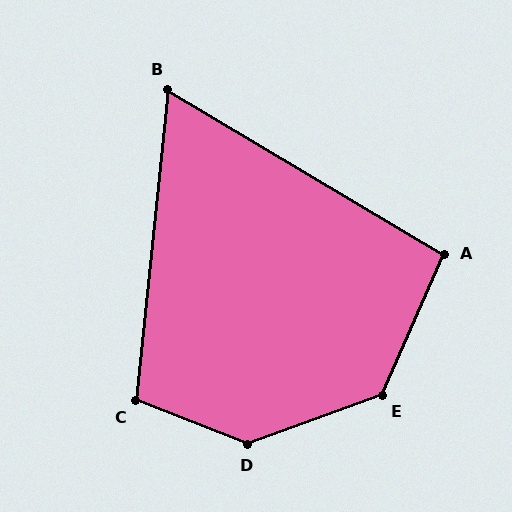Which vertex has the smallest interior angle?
B, at approximately 65 degrees.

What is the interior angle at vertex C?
Approximately 105 degrees (obtuse).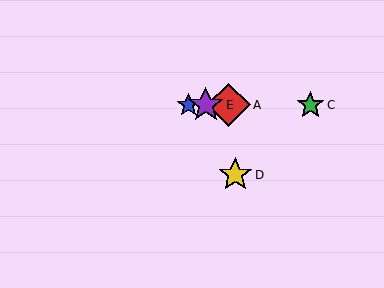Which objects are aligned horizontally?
Objects A, B, C, E are aligned horizontally.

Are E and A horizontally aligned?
Yes, both are at y≈105.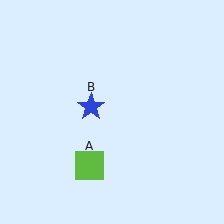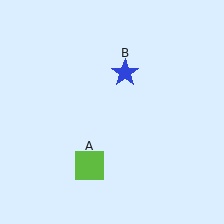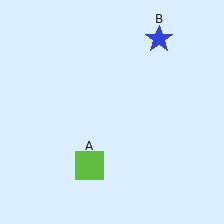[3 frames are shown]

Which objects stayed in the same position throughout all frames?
Lime square (object A) remained stationary.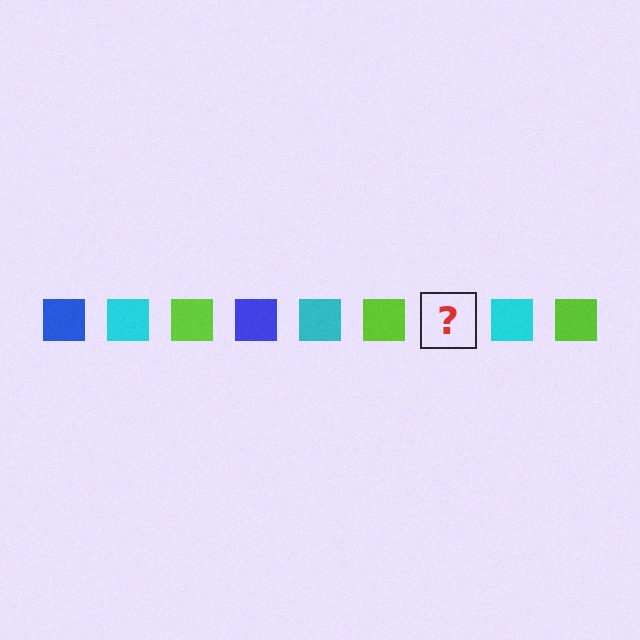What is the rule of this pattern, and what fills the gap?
The rule is that the pattern cycles through blue, cyan, lime squares. The gap should be filled with a blue square.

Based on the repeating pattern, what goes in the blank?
The blank should be a blue square.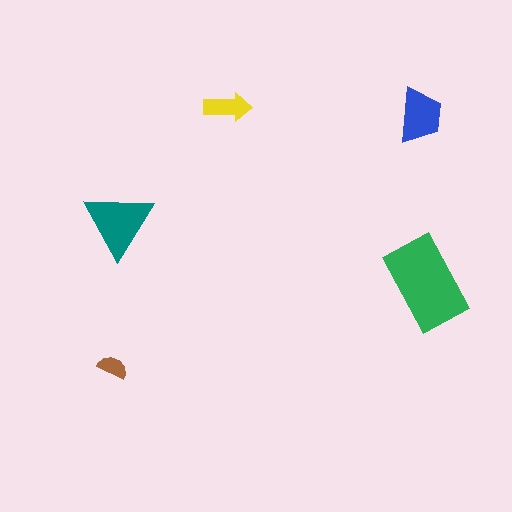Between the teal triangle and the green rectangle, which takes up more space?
The green rectangle.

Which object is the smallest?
The brown semicircle.